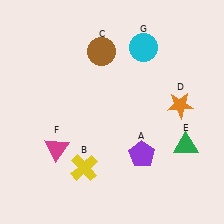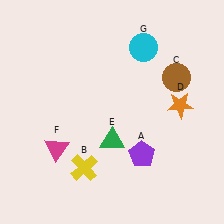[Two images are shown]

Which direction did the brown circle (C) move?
The brown circle (C) moved right.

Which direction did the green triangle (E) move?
The green triangle (E) moved left.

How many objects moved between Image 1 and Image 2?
2 objects moved between the two images.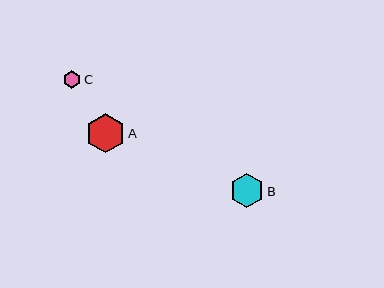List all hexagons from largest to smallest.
From largest to smallest: A, B, C.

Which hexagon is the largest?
Hexagon A is the largest with a size of approximately 39 pixels.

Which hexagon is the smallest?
Hexagon C is the smallest with a size of approximately 18 pixels.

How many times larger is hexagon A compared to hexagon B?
Hexagon A is approximately 1.1 times the size of hexagon B.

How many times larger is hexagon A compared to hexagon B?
Hexagon A is approximately 1.1 times the size of hexagon B.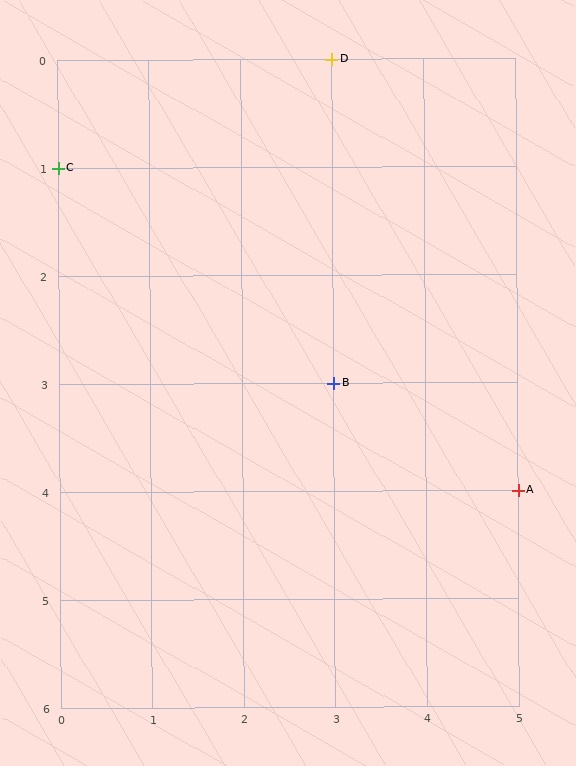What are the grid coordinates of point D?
Point D is at grid coordinates (3, 0).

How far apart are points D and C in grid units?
Points D and C are 3 columns and 1 row apart (about 3.2 grid units diagonally).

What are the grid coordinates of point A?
Point A is at grid coordinates (5, 4).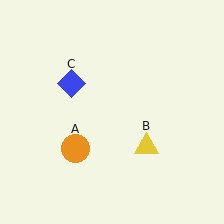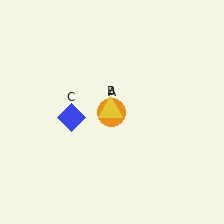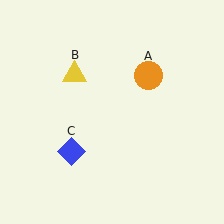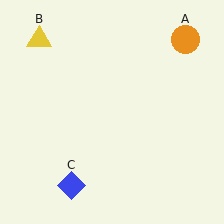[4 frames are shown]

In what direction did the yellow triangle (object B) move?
The yellow triangle (object B) moved up and to the left.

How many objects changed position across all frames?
3 objects changed position: orange circle (object A), yellow triangle (object B), blue diamond (object C).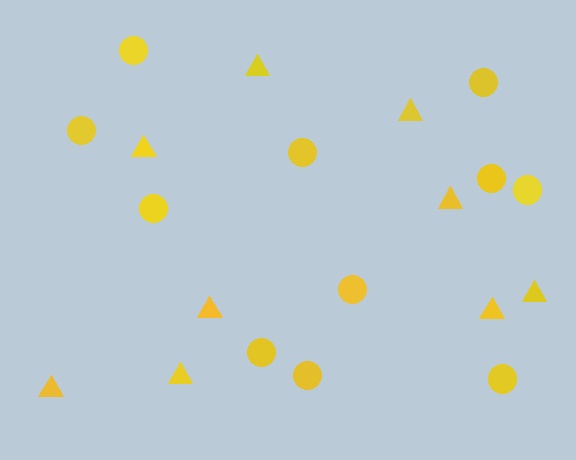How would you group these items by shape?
There are 2 groups: one group of triangles (9) and one group of circles (11).